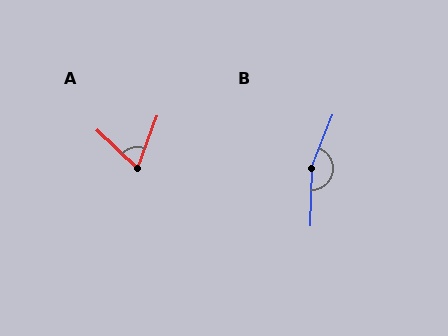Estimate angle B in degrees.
Approximately 160 degrees.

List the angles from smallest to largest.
A (66°), B (160°).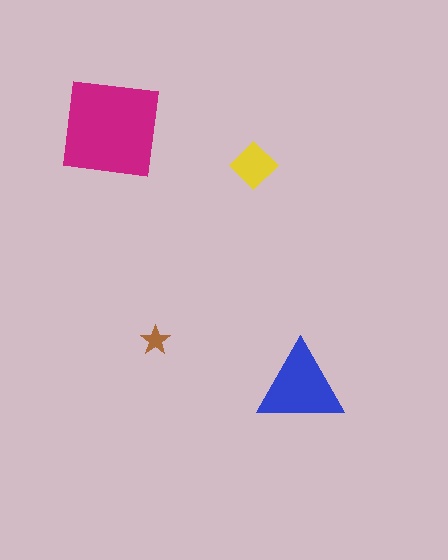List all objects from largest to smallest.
The magenta square, the blue triangle, the yellow diamond, the brown star.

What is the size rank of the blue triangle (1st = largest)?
2nd.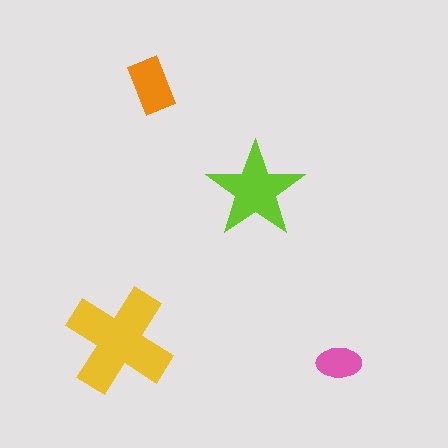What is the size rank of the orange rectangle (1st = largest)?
3rd.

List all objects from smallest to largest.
The pink ellipse, the orange rectangle, the lime star, the yellow cross.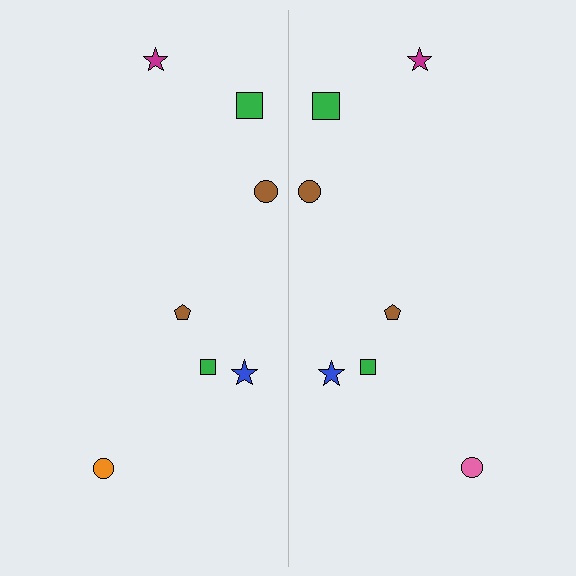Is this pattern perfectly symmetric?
No, the pattern is not perfectly symmetric. The pink circle on the right side breaks the symmetry — its mirror counterpart is orange.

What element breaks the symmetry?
The pink circle on the right side breaks the symmetry — its mirror counterpart is orange.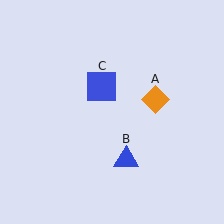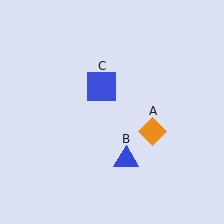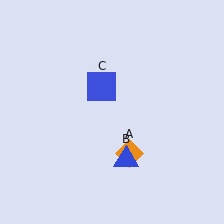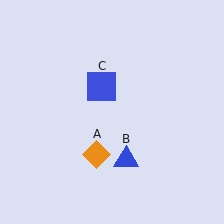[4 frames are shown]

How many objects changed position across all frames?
1 object changed position: orange diamond (object A).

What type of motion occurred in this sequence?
The orange diamond (object A) rotated clockwise around the center of the scene.